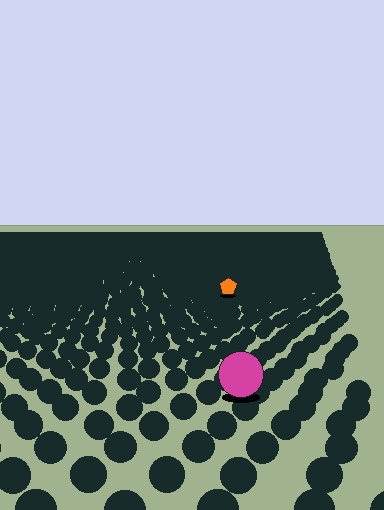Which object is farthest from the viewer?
The orange pentagon is farthest from the viewer. It appears smaller and the ground texture around it is denser.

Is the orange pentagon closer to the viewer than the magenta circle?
No. The magenta circle is closer — you can tell from the texture gradient: the ground texture is coarser near it.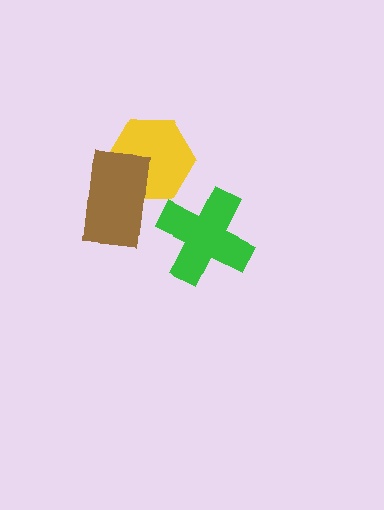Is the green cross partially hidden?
No, no other shape covers it.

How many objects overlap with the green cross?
0 objects overlap with the green cross.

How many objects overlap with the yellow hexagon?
1 object overlaps with the yellow hexagon.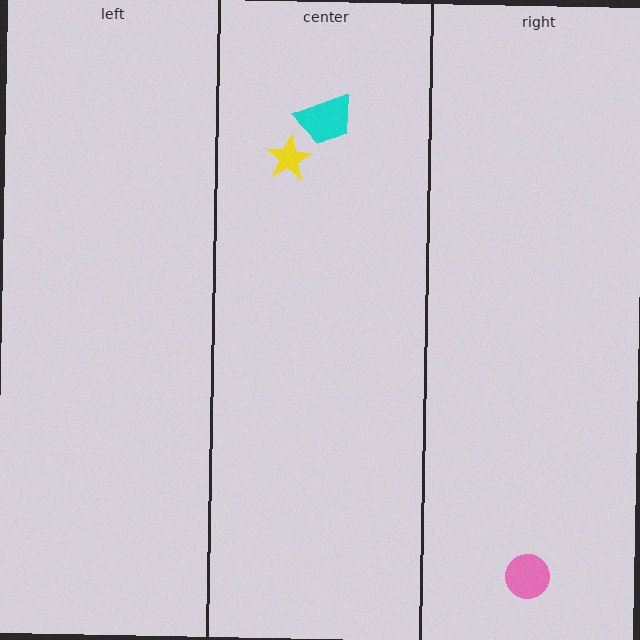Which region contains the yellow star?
The center region.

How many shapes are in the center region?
2.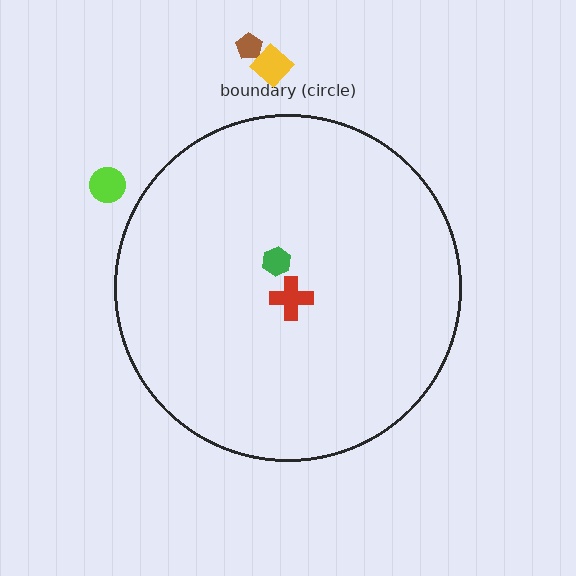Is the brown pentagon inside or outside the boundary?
Outside.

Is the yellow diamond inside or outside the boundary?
Outside.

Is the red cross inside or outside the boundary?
Inside.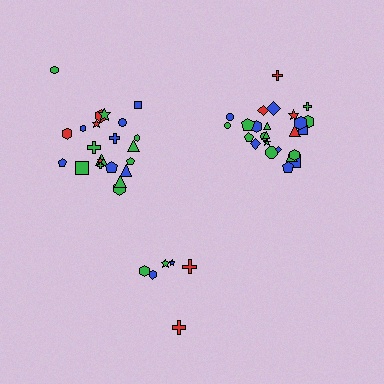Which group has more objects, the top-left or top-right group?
The top-right group.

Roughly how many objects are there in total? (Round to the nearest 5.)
Roughly 55 objects in total.